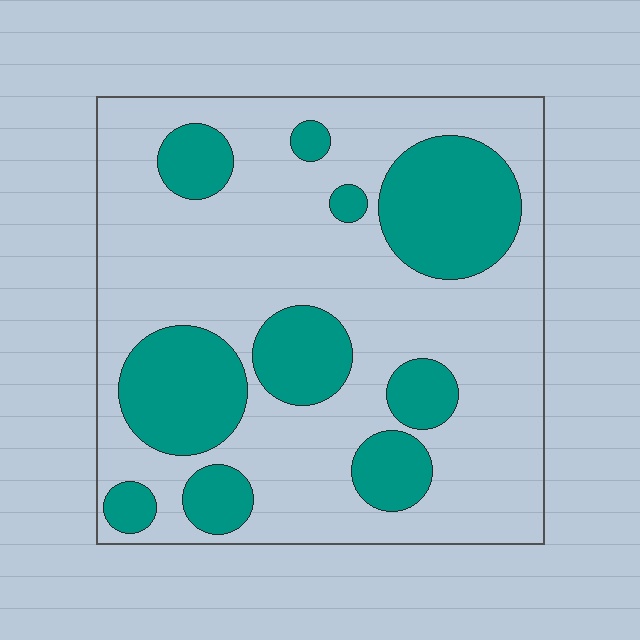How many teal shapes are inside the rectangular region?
10.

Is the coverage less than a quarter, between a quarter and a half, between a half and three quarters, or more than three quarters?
Between a quarter and a half.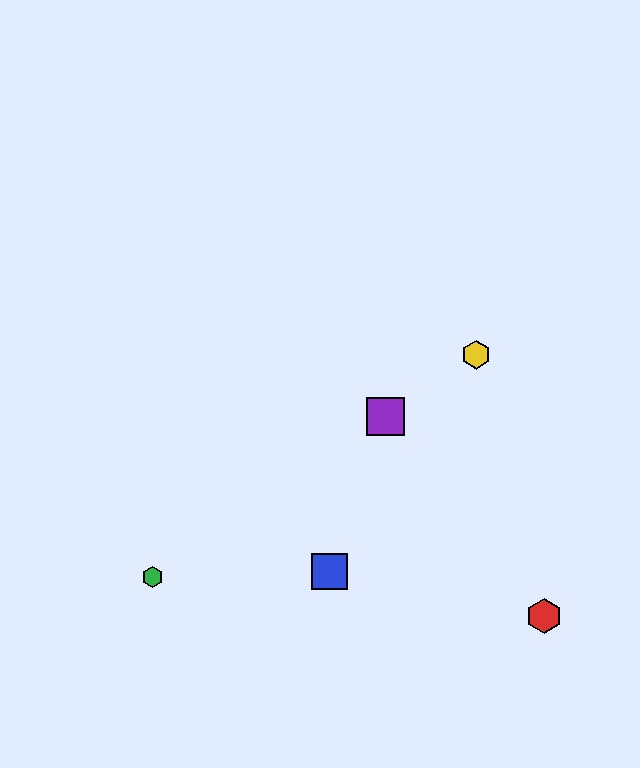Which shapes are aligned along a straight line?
The green hexagon, the yellow hexagon, the purple square are aligned along a straight line.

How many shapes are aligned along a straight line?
3 shapes (the green hexagon, the yellow hexagon, the purple square) are aligned along a straight line.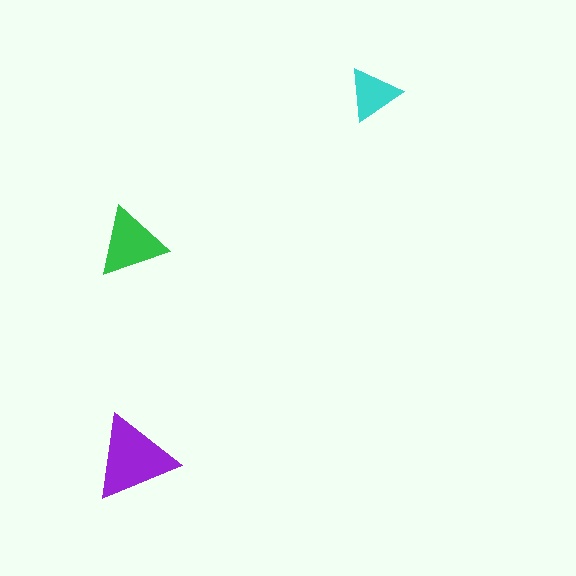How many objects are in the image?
There are 3 objects in the image.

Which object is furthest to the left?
The green triangle is leftmost.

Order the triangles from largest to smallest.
the purple one, the green one, the cyan one.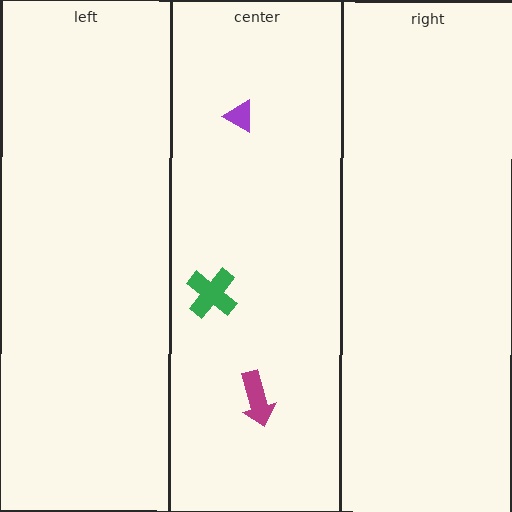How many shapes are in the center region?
3.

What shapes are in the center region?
The magenta arrow, the purple triangle, the green cross.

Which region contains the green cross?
The center region.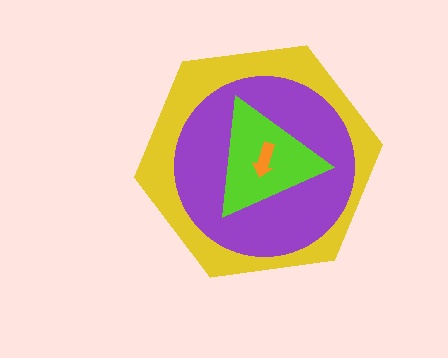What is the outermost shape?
The yellow hexagon.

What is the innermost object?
The orange arrow.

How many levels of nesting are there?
4.